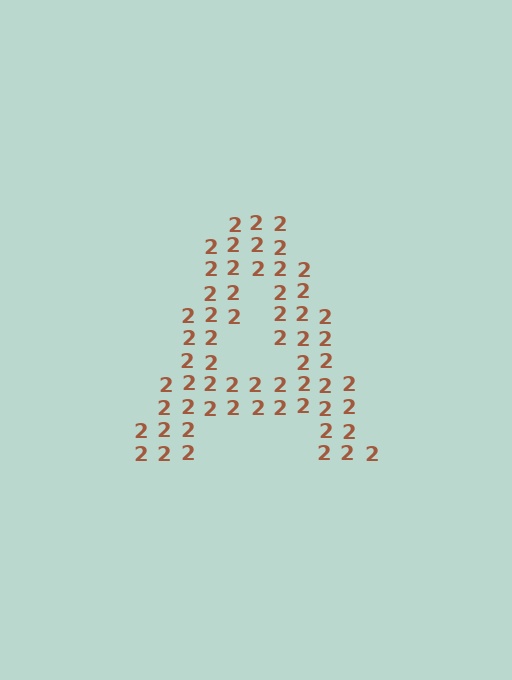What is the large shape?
The large shape is the letter A.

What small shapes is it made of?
It is made of small digit 2's.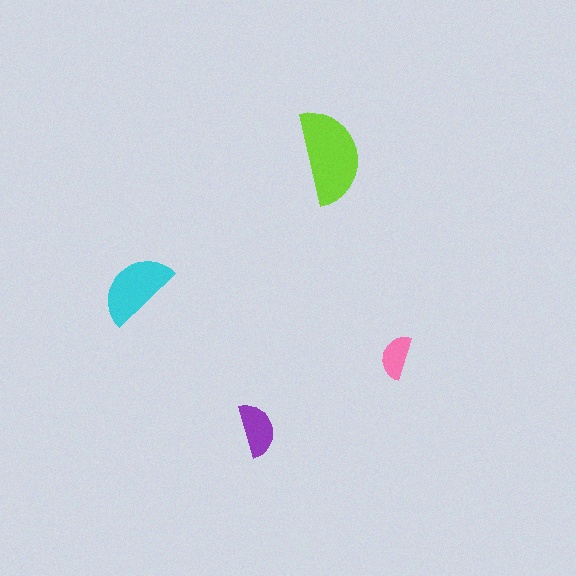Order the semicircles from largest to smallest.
the lime one, the cyan one, the purple one, the pink one.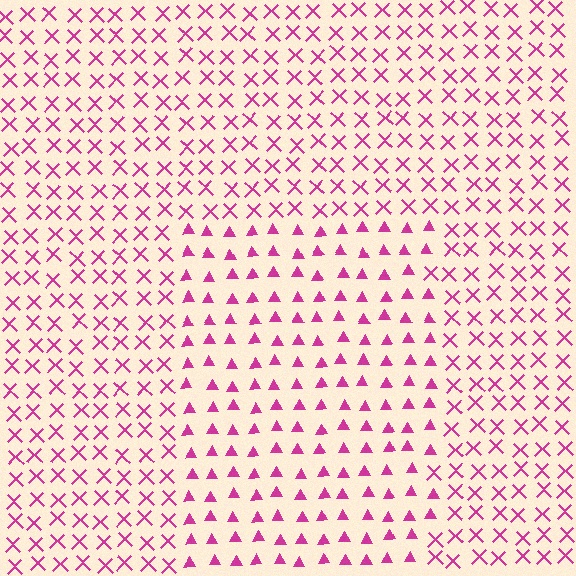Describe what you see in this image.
The image is filled with small magenta elements arranged in a uniform grid. A rectangle-shaped region contains triangles, while the surrounding area contains X marks. The boundary is defined purely by the change in element shape.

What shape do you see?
I see a rectangle.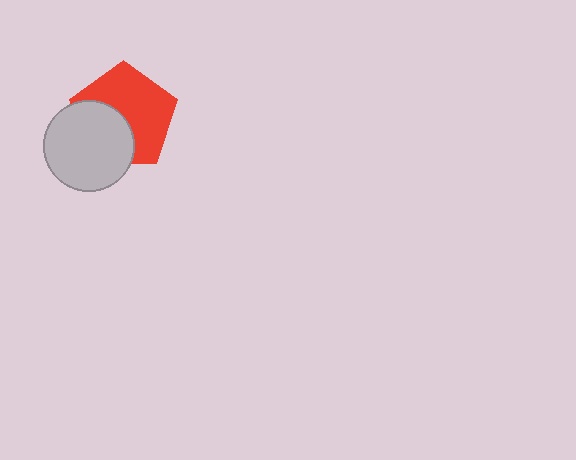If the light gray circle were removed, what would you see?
You would see the complete red pentagon.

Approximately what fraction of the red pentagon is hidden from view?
Roughly 39% of the red pentagon is hidden behind the light gray circle.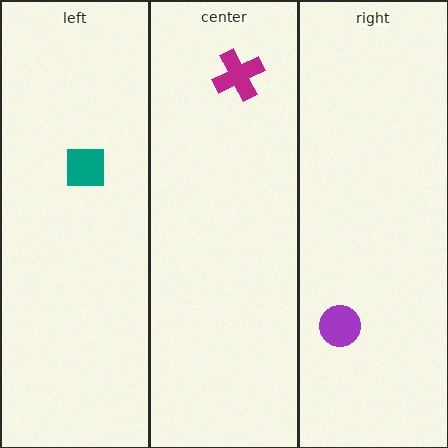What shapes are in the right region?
The purple circle.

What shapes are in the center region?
The magenta cross.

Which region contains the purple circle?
The right region.